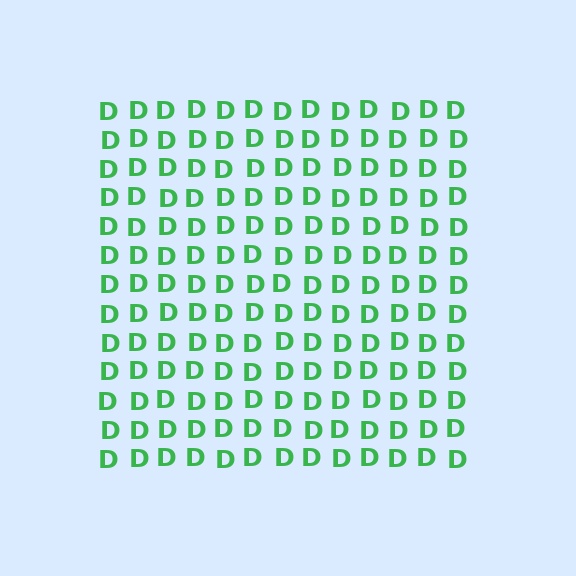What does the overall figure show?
The overall figure shows a square.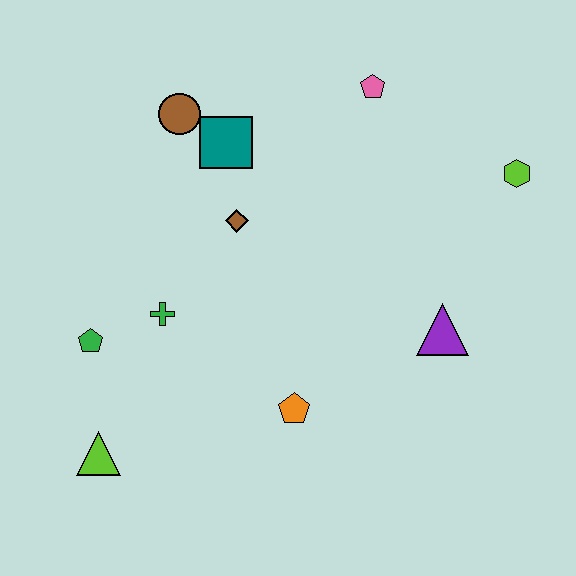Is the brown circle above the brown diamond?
Yes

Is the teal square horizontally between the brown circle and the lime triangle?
No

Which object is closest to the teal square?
The brown circle is closest to the teal square.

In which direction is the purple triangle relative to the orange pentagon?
The purple triangle is to the right of the orange pentagon.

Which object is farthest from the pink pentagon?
The lime triangle is farthest from the pink pentagon.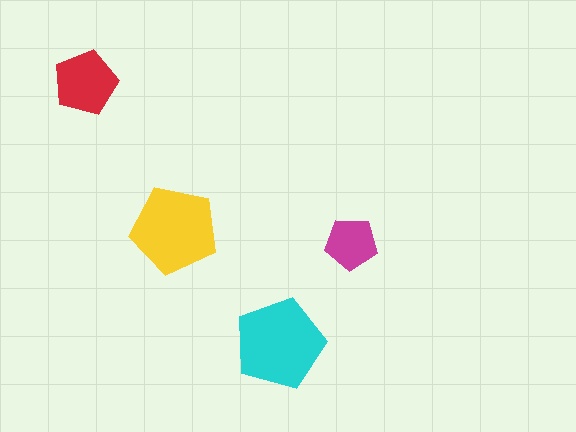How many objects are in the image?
There are 4 objects in the image.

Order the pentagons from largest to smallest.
the cyan one, the yellow one, the red one, the magenta one.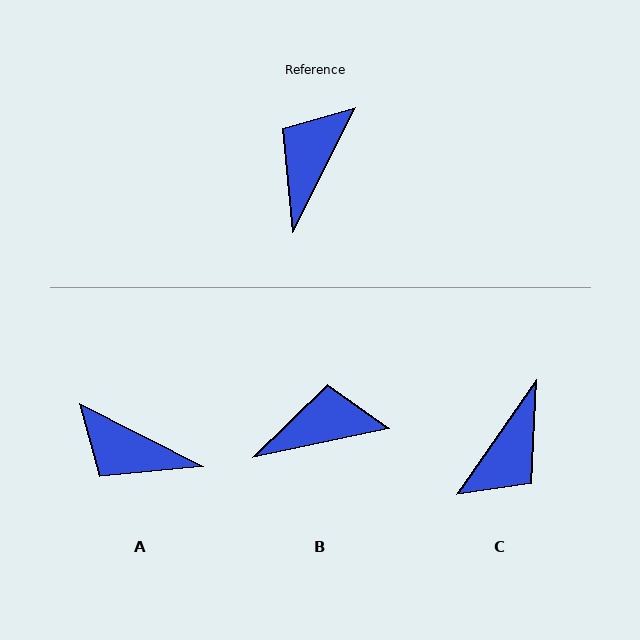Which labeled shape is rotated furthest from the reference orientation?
C, about 172 degrees away.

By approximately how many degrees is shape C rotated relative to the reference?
Approximately 172 degrees counter-clockwise.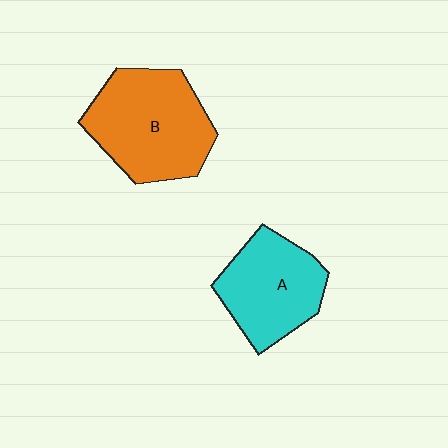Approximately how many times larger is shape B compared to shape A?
Approximately 1.3 times.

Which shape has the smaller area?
Shape A (cyan).